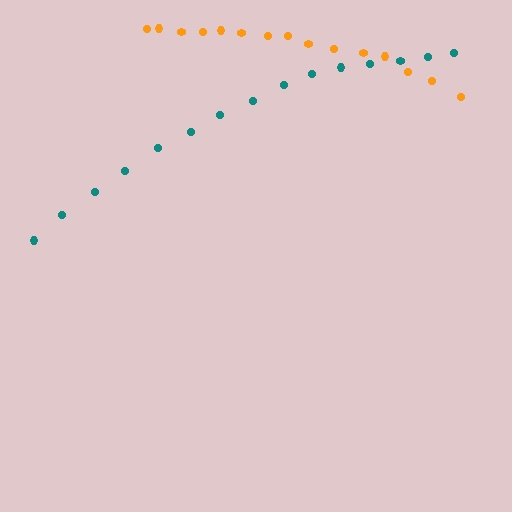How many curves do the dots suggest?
There are 2 distinct paths.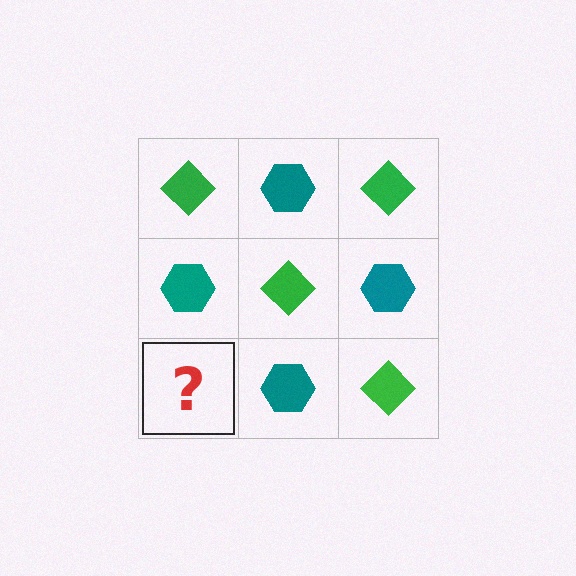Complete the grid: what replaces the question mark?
The question mark should be replaced with a green diamond.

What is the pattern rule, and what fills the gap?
The rule is that it alternates green diamond and teal hexagon in a checkerboard pattern. The gap should be filled with a green diamond.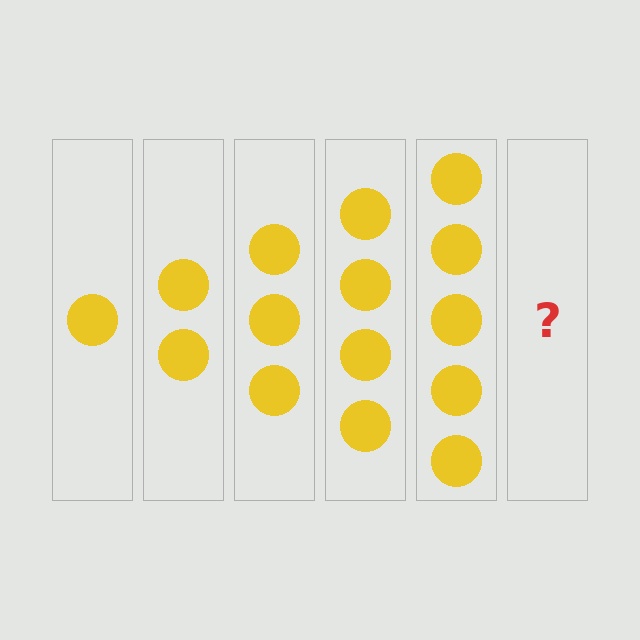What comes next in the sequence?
The next element should be 6 circles.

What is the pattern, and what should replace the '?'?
The pattern is that each step adds one more circle. The '?' should be 6 circles.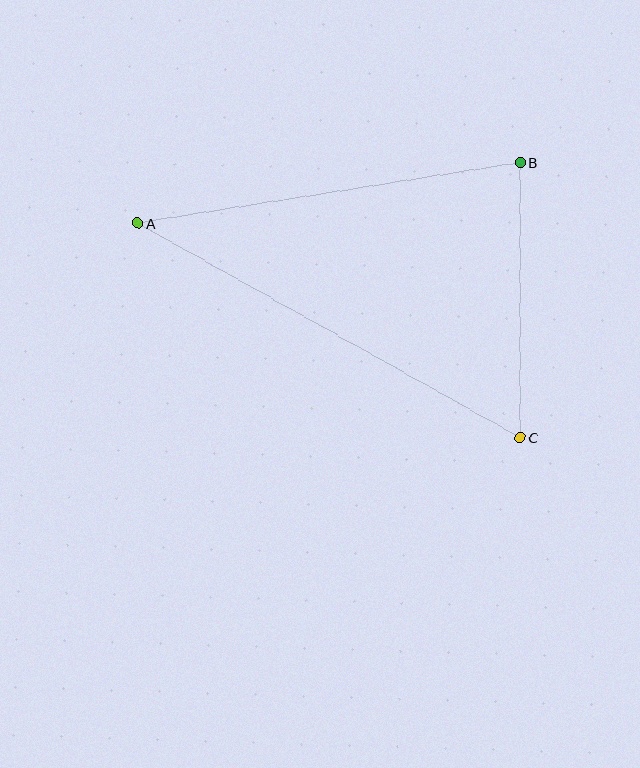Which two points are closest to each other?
Points B and C are closest to each other.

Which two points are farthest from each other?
Points A and C are farthest from each other.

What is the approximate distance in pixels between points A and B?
The distance between A and B is approximately 387 pixels.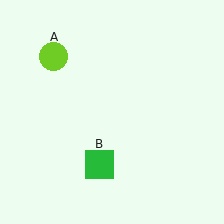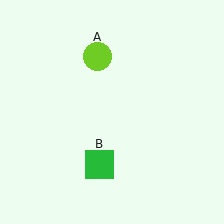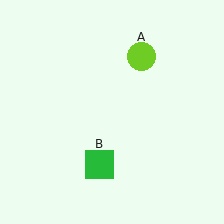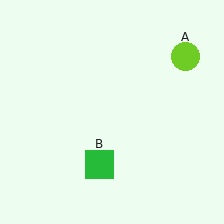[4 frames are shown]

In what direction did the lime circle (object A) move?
The lime circle (object A) moved right.